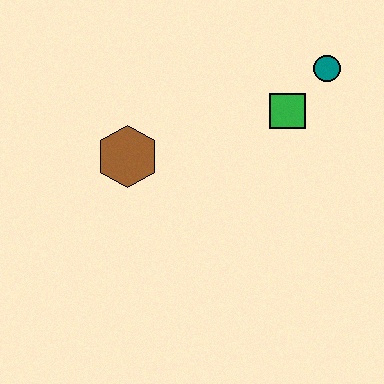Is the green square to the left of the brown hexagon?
No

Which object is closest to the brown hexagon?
The green square is closest to the brown hexagon.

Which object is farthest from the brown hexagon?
The teal circle is farthest from the brown hexagon.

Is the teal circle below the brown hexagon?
No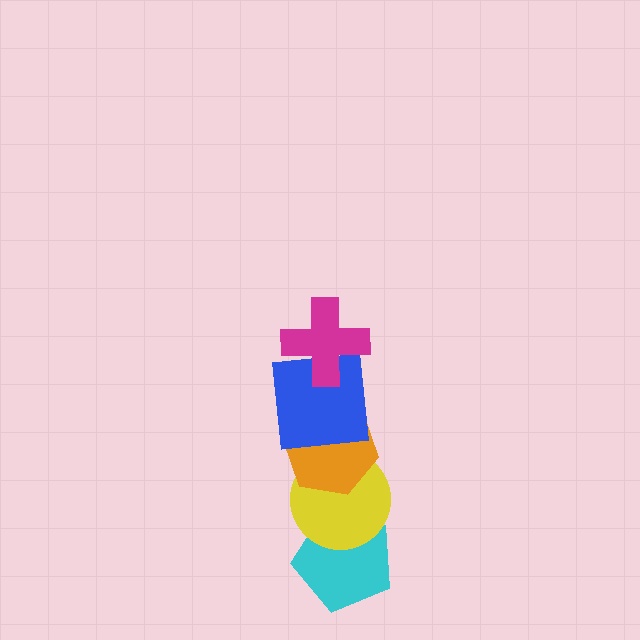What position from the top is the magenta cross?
The magenta cross is 1st from the top.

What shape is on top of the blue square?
The magenta cross is on top of the blue square.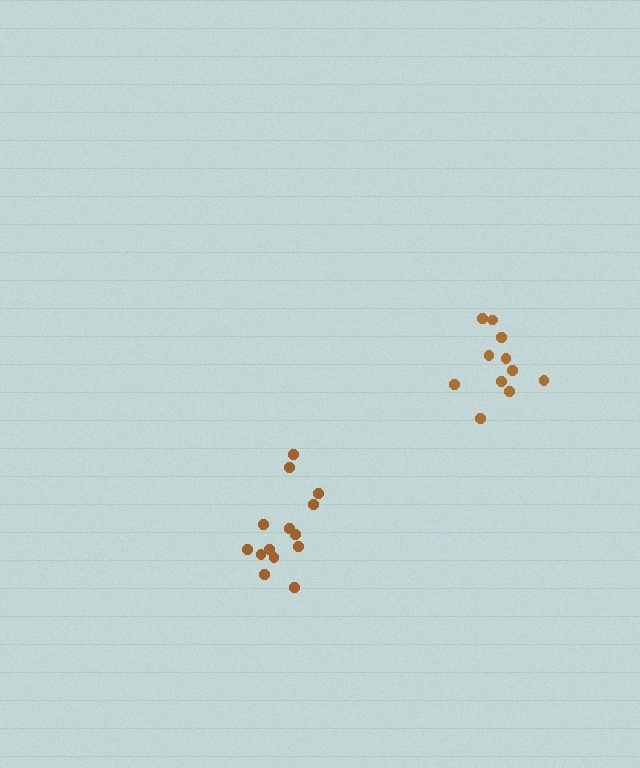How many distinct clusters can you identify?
There are 2 distinct clusters.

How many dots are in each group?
Group 1: 14 dots, Group 2: 11 dots (25 total).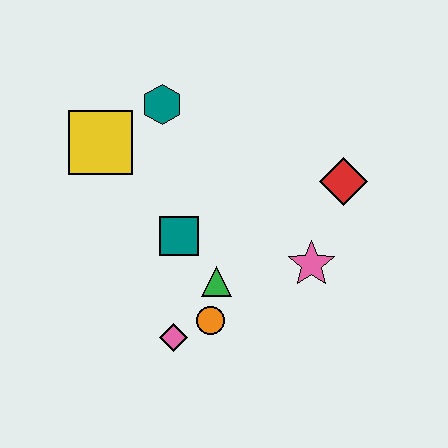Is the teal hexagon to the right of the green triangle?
No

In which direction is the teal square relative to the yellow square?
The teal square is below the yellow square.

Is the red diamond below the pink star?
No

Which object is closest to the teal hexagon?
The yellow square is closest to the teal hexagon.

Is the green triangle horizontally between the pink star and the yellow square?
Yes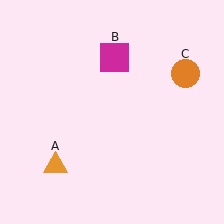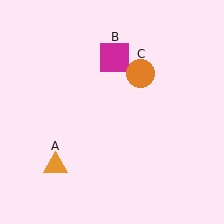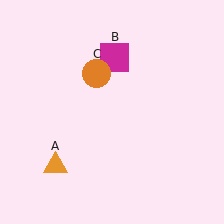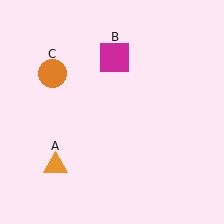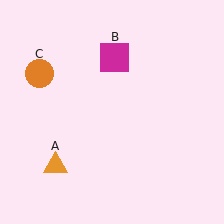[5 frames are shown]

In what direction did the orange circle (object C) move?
The orange circle (object C) moved left.